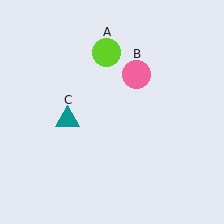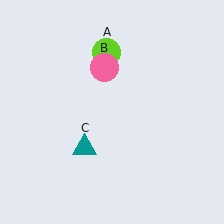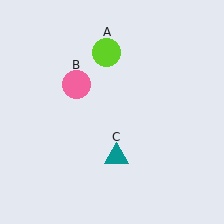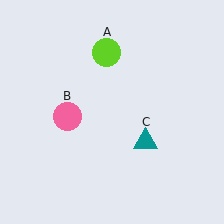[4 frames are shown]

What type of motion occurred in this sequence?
The pink circle (object B), teal triangle (object C) rotated counterclockwise around the center of the scene.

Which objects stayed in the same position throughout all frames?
Lime circle (object A) remained stationary.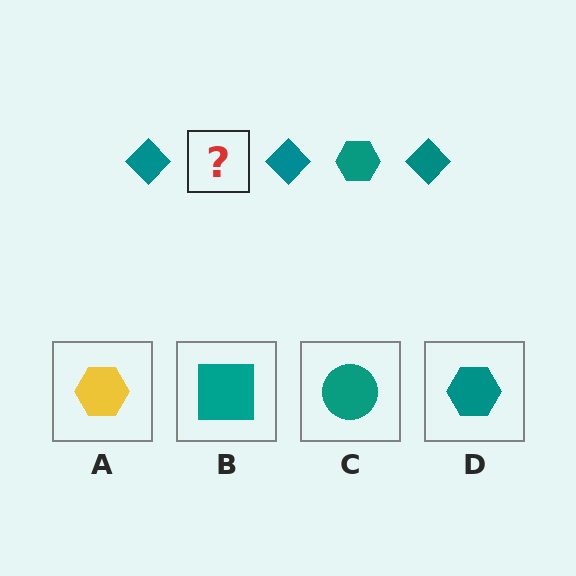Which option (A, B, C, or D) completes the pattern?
D.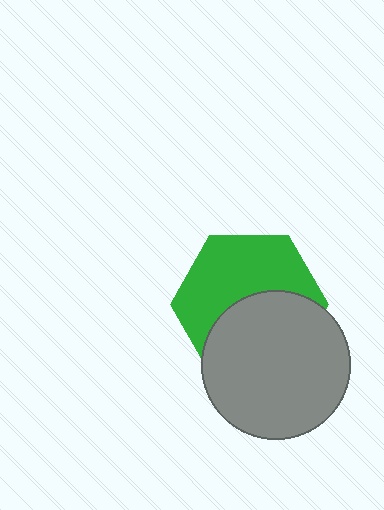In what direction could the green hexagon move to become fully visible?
The green hexagon could move up. That would shift it out from behind the gray circle entirely.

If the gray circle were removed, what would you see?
You would see the complete green hexagon.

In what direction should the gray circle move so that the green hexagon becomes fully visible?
The gray circle should move down. That is the shortest direction to clear the overlap and leave the green hexagon fully visible.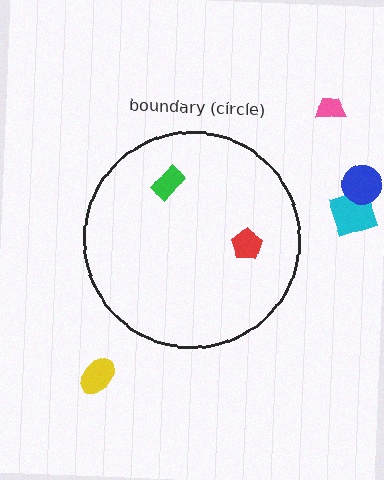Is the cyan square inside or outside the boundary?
Outside.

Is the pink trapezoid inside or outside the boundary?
Outside.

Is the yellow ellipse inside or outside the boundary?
Outside.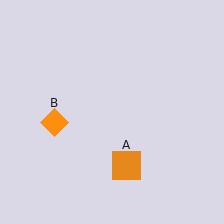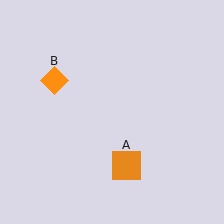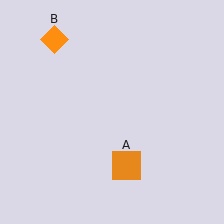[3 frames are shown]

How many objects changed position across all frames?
1 object changed position: orange diamond (object B).